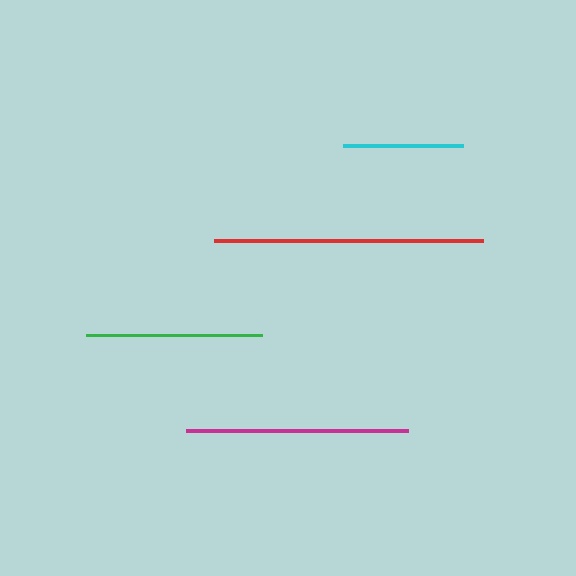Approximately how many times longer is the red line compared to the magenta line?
The red line is approximately 1.2 times the length of the magenta line.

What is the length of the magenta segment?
The magenta segment is approximately 222 pixels long.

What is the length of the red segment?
The red segment is approximately 268 pixels long.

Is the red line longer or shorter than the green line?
The red line is longer than the green line.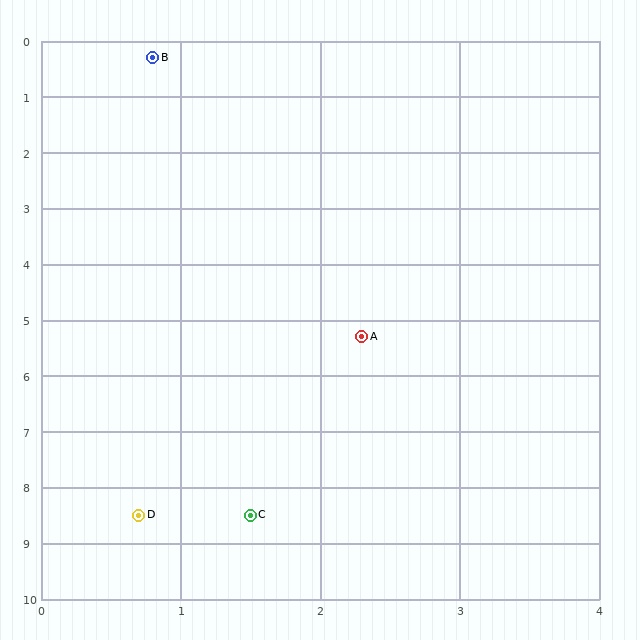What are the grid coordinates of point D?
Point D is at approximately (0.7, 8.5).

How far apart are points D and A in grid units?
Points D and A are about 3.6 grid units apart.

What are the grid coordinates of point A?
Point A is at approximately (2.3, 5.3).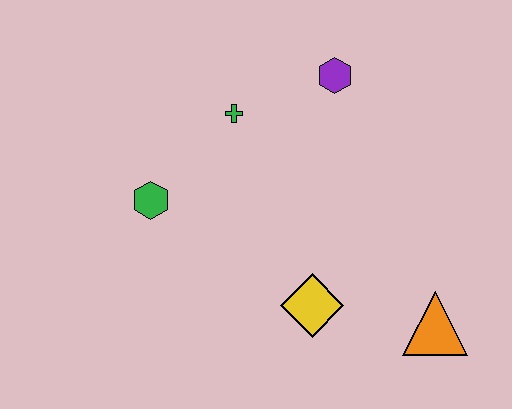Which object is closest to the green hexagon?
The green cross is closest to the green hexagon.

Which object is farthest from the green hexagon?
The orange triangle is farthest from the green hexagon.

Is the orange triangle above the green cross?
No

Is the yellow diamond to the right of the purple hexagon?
No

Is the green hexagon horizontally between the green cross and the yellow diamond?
No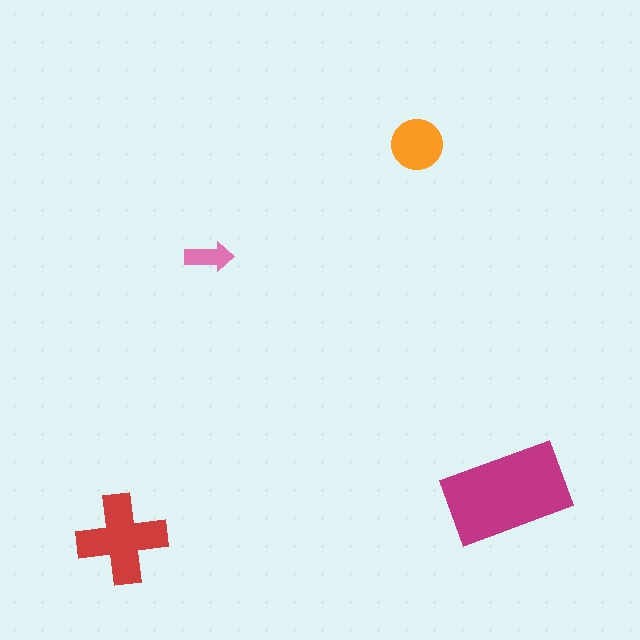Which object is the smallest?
The pink arrow.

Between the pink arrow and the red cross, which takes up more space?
The red cross.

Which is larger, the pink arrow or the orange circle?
The orange circle.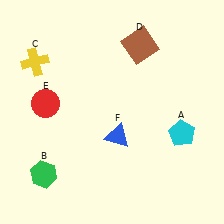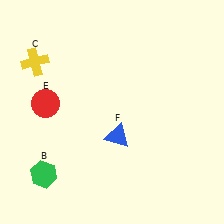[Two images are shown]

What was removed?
The cyan pentagon (A), the brown square (D) were removed in Image 2.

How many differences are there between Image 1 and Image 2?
There are 2 differences between the two images.